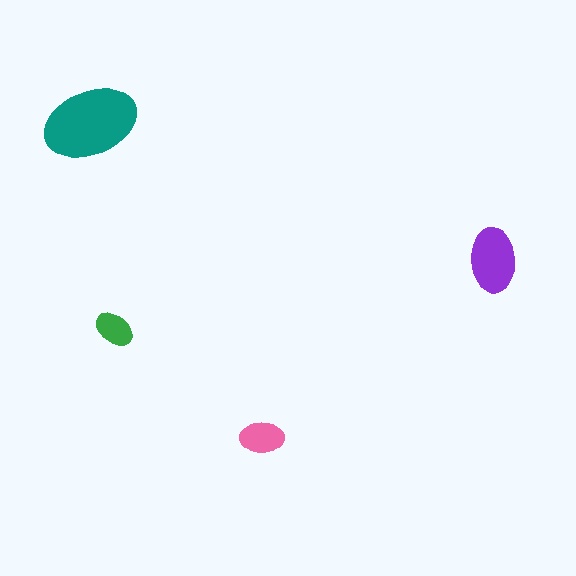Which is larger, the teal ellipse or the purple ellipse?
The teal one.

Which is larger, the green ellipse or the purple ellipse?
The purple one.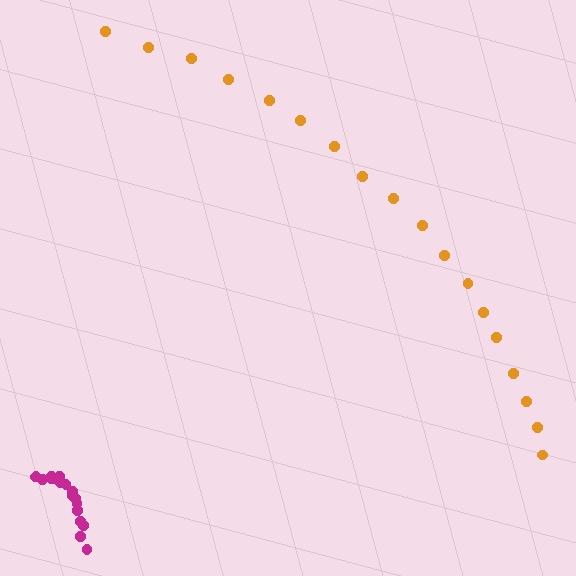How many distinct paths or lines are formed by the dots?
There are 2 distinct paths.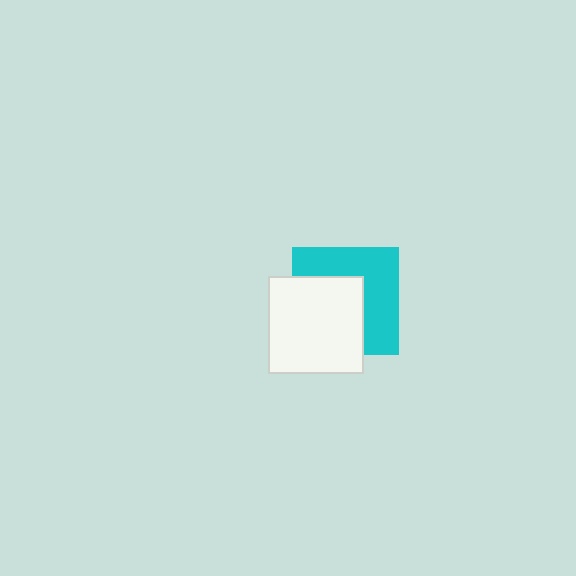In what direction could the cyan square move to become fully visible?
The cyan square could move toward the upper-right. That would shift it out from behind the white rectangle entirely.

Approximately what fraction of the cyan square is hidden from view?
Roughly 49% of the cyan square is hidden behind the white rectangle.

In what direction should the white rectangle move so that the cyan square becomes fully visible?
The white rectangle should move toward the lower-left. That is the shortest direction to clear the overlap and leave the cyan square fully visible.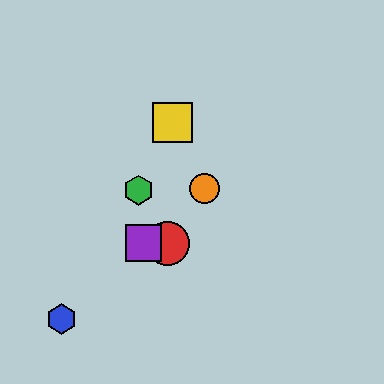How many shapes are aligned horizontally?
2 shapes (the red circle, the purple square) are aligned horizontally.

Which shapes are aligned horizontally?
The red circle, the purple square are aligned horizontally.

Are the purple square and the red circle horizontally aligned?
Yes, both are at y≈243.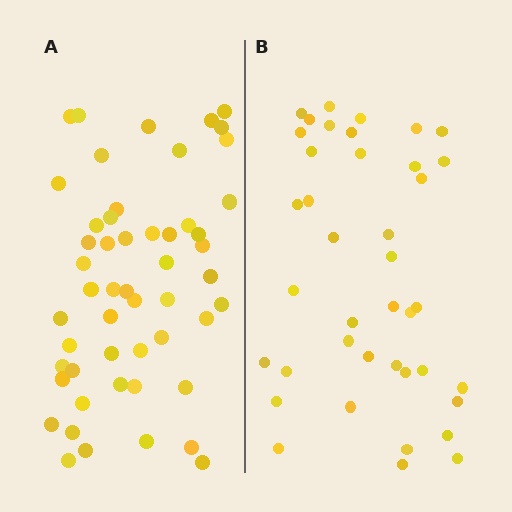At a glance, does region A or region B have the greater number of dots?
Region A (the left region) has more dots.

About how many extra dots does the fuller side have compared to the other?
Region A has roughly 12 or so more dots than region B.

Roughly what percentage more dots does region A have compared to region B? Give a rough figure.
About 30% more.